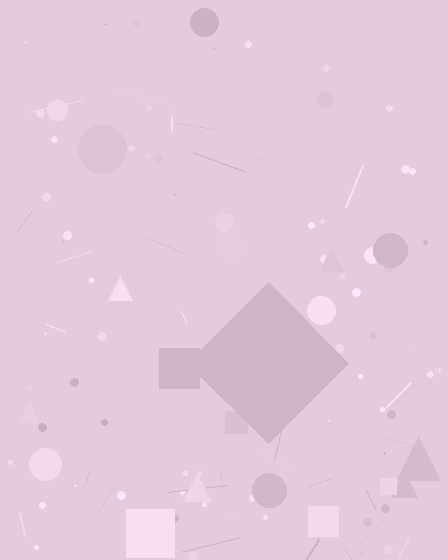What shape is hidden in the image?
A diamond is hidden in the image.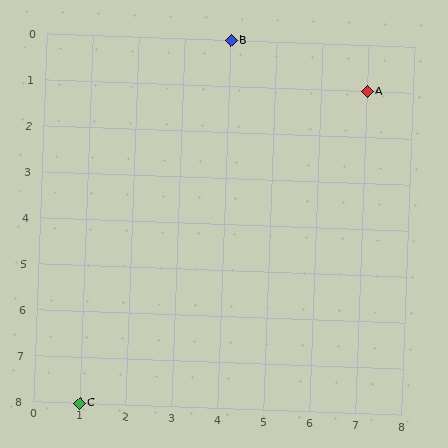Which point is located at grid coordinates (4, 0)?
Point B is at (4, 0).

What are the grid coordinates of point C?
Point C is at grid coordinates (1, 8).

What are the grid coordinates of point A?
Point A is at grid coordinates (7, 1).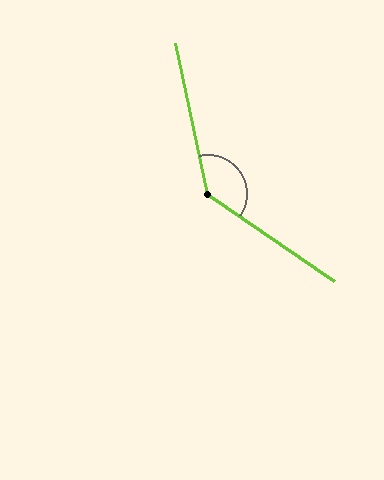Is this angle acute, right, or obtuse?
It is obtuse.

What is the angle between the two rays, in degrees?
Approximately 136 degrees.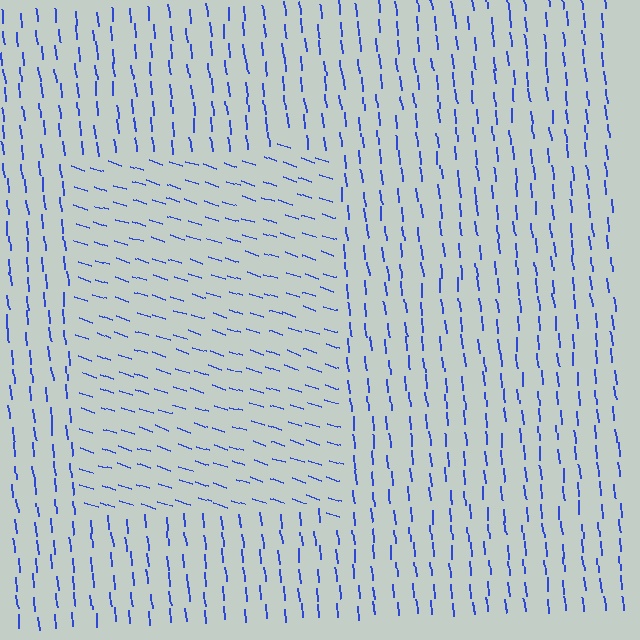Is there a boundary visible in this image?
Yes, there is a texture boundary formed by a change in line orientation.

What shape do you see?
I see a rectangle.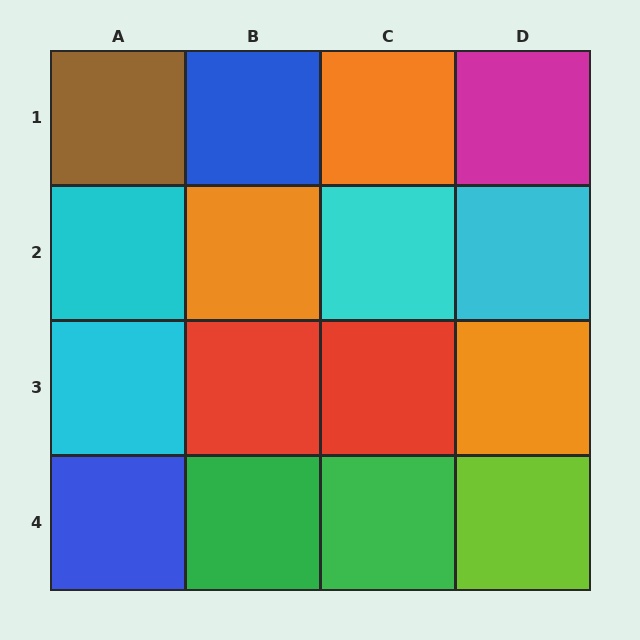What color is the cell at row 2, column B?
Orange.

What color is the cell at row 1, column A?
Brown.